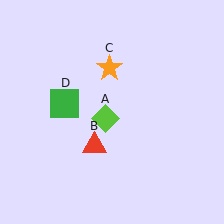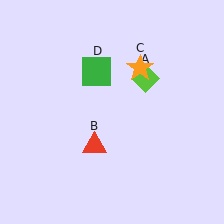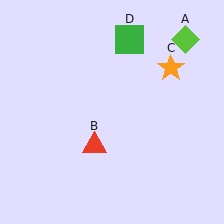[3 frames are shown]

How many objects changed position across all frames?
3 objects changed position: lime diamond (object A), orange star (object C), green square (object D).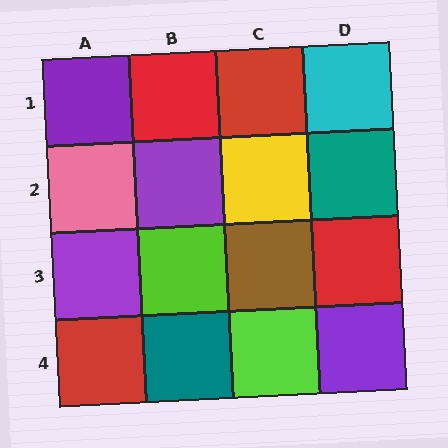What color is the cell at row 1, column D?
Cyan.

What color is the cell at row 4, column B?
Teal.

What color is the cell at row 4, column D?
Purple.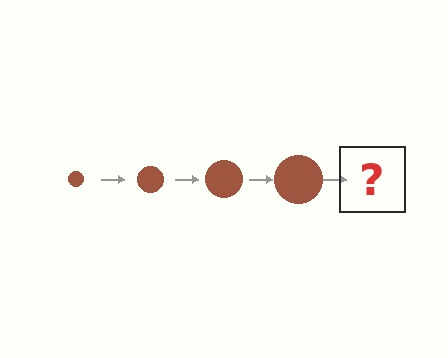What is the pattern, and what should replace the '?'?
The pattern is that the circle gets progressively larger each step. The '?' should be a brown circle, larger than the previous one.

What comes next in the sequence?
The next element should be a brown circle, larger than the previous one.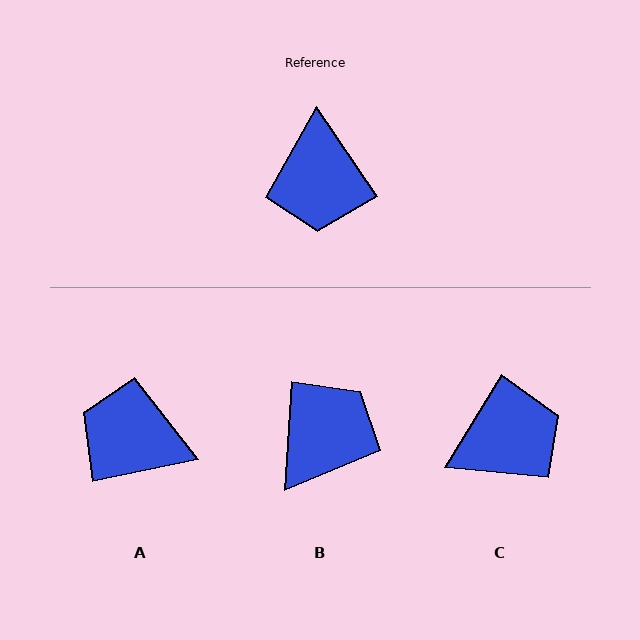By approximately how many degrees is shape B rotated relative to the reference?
Approximately 142 degrees counter-clockwise.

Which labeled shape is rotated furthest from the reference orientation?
B, about 142 degrees away.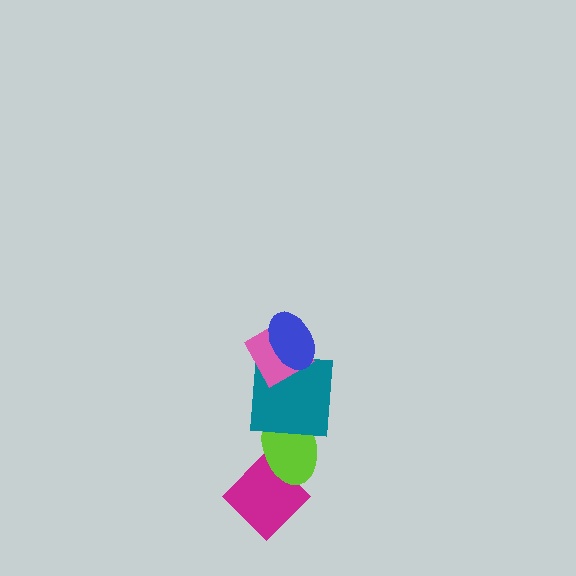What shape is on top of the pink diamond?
The blue ellipse is on top of the pink diamond.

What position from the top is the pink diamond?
The pink diamond is 2nd from the top.